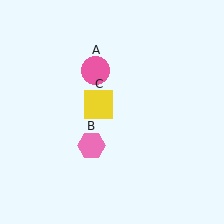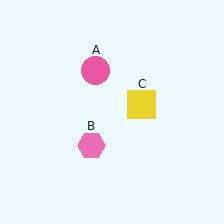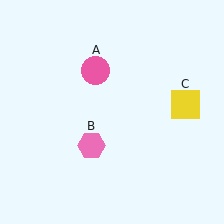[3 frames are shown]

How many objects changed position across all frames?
1 object changed position: yellow square (object C).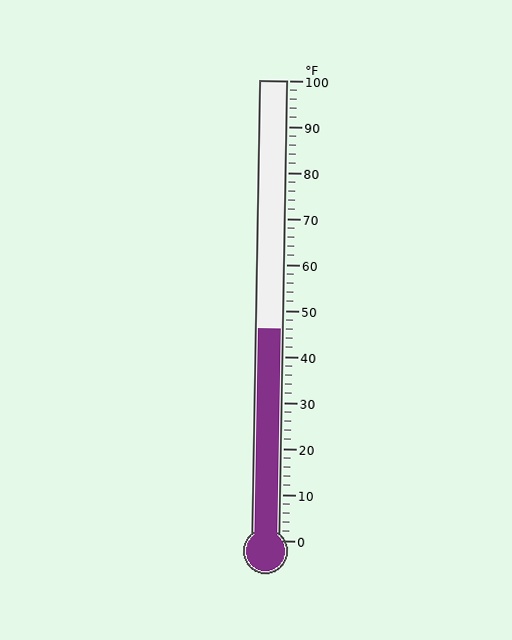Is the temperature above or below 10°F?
The temperature is above 10°F.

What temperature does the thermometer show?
The thermometer shows approximately 46°F.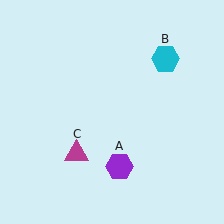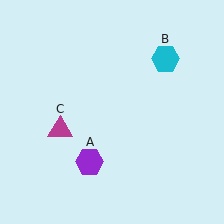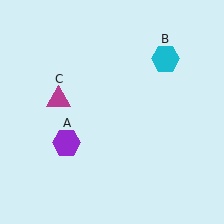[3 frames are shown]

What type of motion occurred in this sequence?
The purple hexagon (object A), magenta triangle (object C) rotated clockwise around the center of the scene.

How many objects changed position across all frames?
2 objects changed position: purple hexagon (object A), magenta triangle (object C).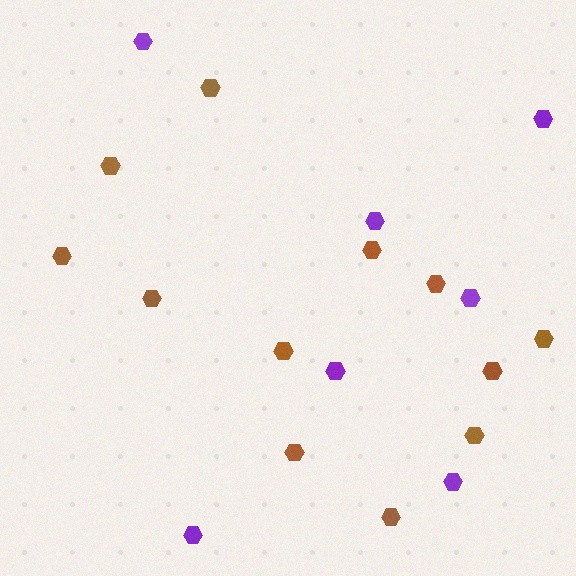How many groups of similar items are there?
There are 2 groups: one group of purple hexagons (7) and one group of brown hexagons (12).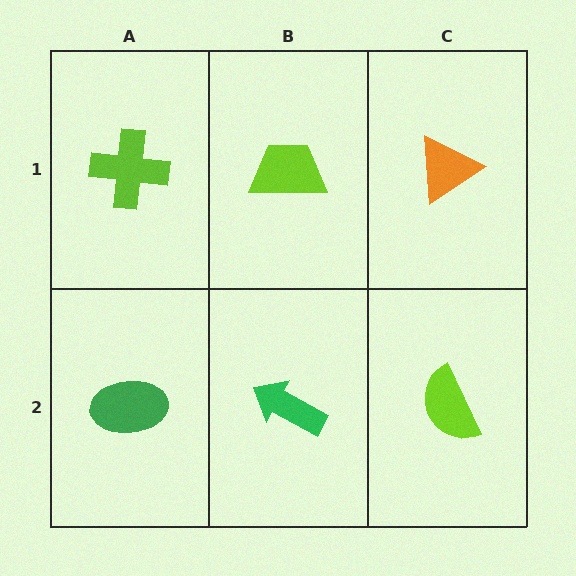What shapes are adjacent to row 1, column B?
A green arrow (row 2, column B), a lime cross (row 1, column A), an orange triangle (row 1, column C).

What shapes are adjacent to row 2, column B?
A lime trapezoid (row 1, column B), a green ellipse (row 2, column A), a lime semicircle (row 2, column C).